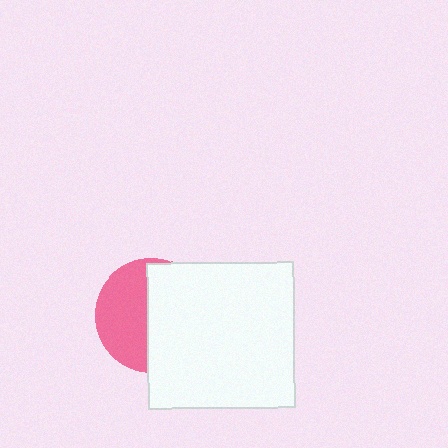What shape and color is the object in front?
The object in front is a white square.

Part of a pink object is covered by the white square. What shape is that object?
It is a circle.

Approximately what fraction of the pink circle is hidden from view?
Roughly 55% of the pink circle is hidden behind the white square.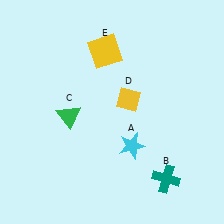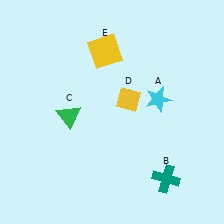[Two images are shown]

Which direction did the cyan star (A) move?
The cyan star (A) moved up.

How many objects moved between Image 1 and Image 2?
1 object moved between the two images.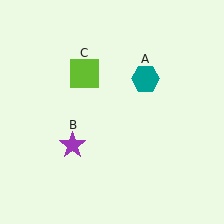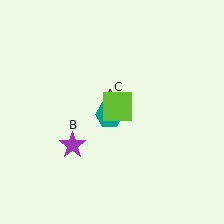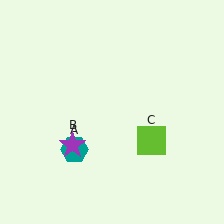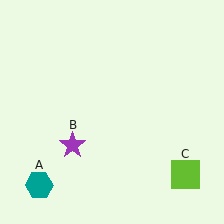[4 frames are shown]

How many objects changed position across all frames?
2 objects changed position: teal hexagon (object A), lime square (object C).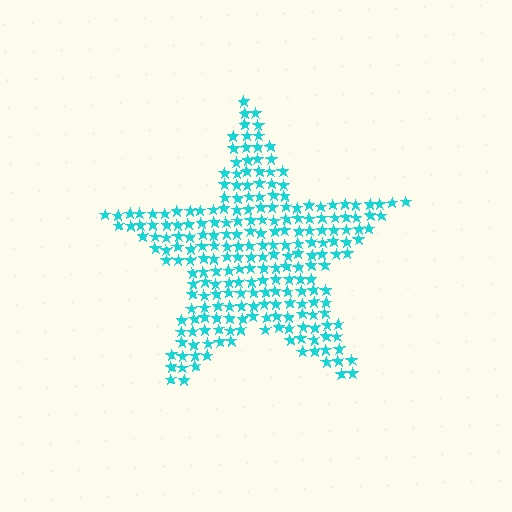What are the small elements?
The small elements are stars.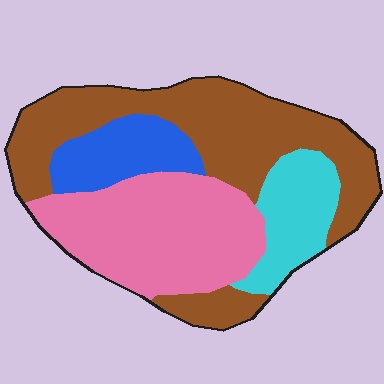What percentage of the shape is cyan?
Cyan takes up less than a quarter of the shape.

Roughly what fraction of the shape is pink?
Pink takes up between a quarter and a half of the shape.